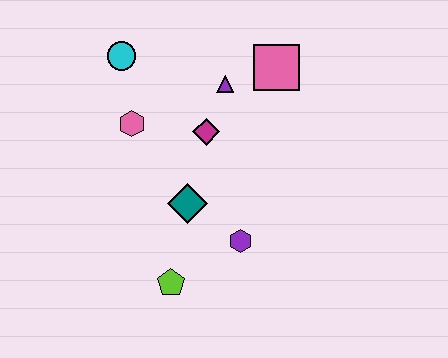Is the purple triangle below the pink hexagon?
No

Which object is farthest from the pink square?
The lime pentagon is farthest from the pink square.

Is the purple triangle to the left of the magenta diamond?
No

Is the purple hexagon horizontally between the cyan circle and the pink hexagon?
No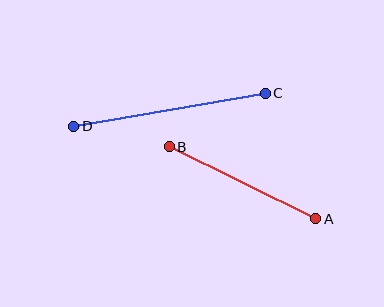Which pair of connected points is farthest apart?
Points C and D are farthest apart.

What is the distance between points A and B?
The distance is approximately 163 pixels.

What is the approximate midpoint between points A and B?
The midpoint is at approximately (242, 183) pixels.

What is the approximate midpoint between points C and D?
The midpoint is at approximately (170, 110) pixels.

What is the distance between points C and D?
The distance is approximately 195 pixels.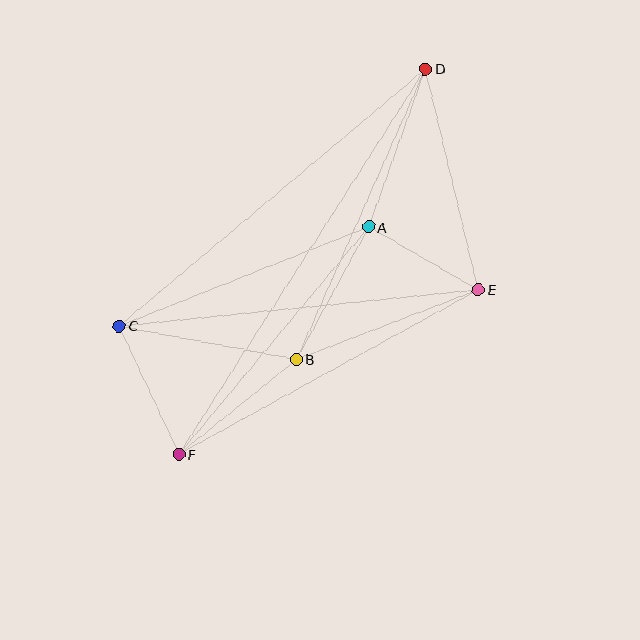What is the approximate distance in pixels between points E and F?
The distance between E and F is approximately 342 pixels.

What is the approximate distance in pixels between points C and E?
The distance between C and E is approximately 361 pixels.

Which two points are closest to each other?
Points A and E are closest to each other.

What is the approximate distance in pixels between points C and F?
The distance between C and F is approximately 142 pixels.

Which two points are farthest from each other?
Points D and F are farthest from each other.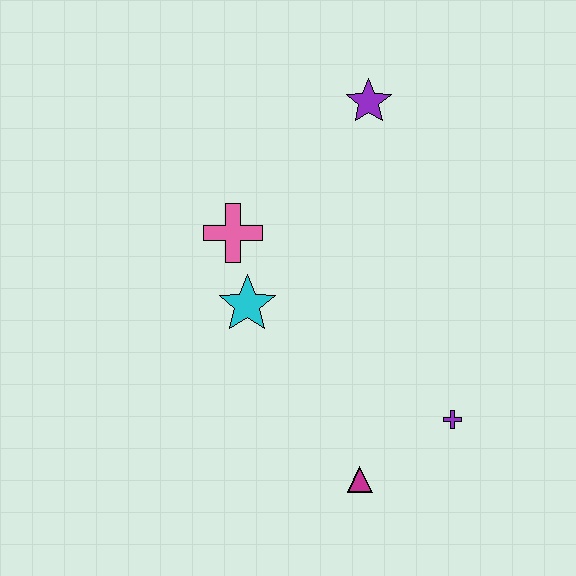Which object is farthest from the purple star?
The magenta triangle is farthest from the purple star.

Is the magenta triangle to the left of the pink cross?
No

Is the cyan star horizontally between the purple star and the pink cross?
Yes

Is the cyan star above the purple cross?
Yes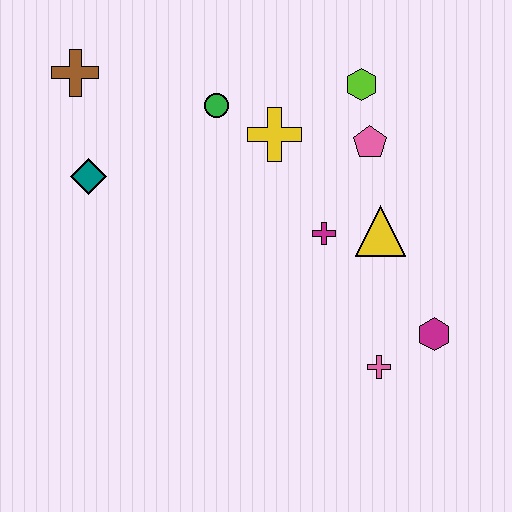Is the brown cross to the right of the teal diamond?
No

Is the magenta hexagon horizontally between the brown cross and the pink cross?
No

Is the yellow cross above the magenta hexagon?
Yes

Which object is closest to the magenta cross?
The yellow triangle is closest to the magenta cross.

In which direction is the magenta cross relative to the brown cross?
The magenta cross is to the right of the brown cross.